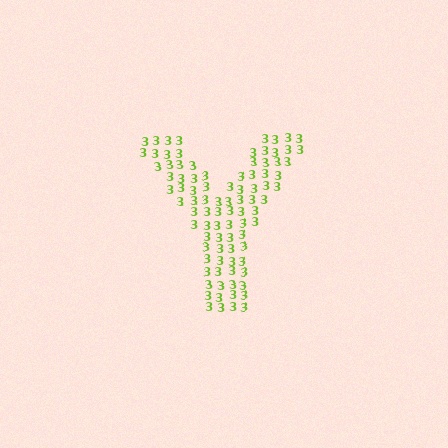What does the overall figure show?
The overall figure shows the letter Y.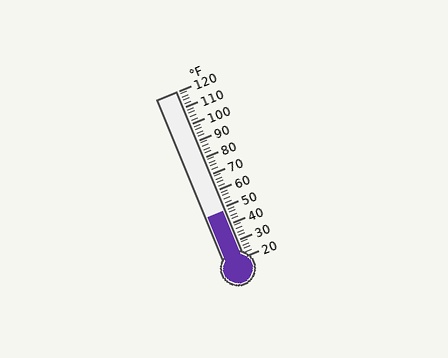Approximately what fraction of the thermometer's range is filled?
The thermometer is filled to approximately 30% of its range.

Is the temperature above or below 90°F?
The temperature is below 90°F.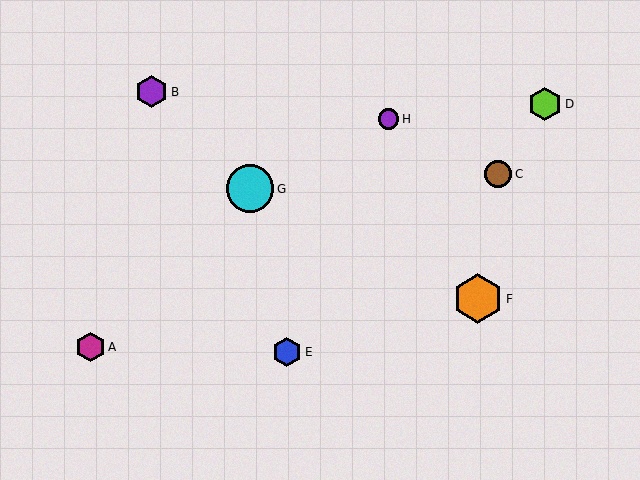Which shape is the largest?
The orange hexagon (labeled F) is the largest.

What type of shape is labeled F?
Shape F is an orange hexagon.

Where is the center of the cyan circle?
The center of the cyan circle is at (250, 189).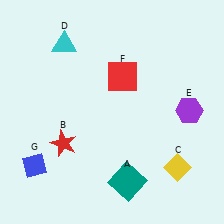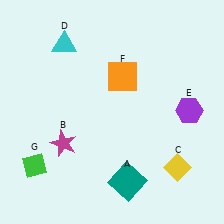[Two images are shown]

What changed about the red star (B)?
In Image 1, B is red. In Image 2, it changed to magenta.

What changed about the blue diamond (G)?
In Image 1, G is blue. In Image 2, it changed to green.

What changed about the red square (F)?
In Image 1, F is red. In Image 2, it changed to orange.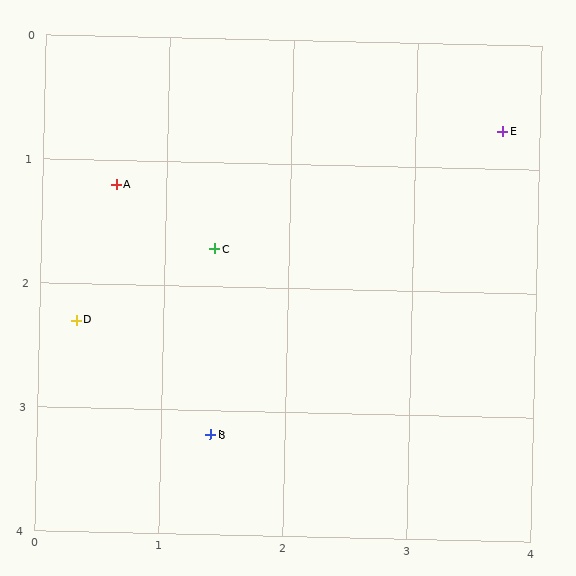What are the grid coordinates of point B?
Point B is at approximately (1.4, 3.2).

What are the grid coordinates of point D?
Point D is at approximately (0.3, 2.3).